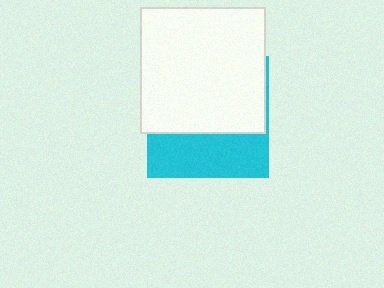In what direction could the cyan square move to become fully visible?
The cyan square could move down. That would shift it out from behind the white square entirely.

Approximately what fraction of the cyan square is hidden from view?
Roughly 62% of the cyan square is hidden behind the white square.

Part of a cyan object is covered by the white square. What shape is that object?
It is a square.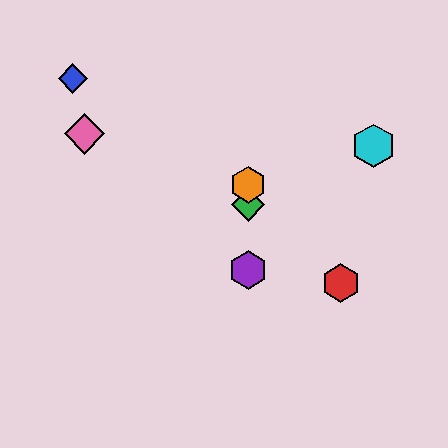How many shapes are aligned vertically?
4 shapes (the green diamond, the yellow diamond, the purple hexagon, the orange hexagon) are aligned vertically.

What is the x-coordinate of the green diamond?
The green diamond is at x≈248.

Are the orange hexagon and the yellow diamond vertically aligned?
Yes, both are at x≈248.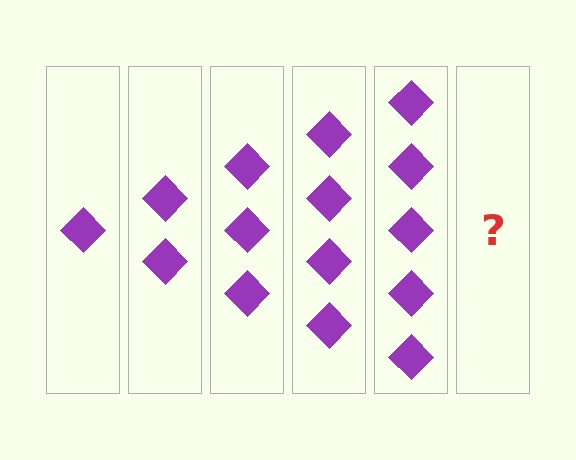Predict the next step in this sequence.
The next step is 6 diamonds.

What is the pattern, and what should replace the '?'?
The pattern is that each step adds one more diamond. The '?' should be 6 diamonds.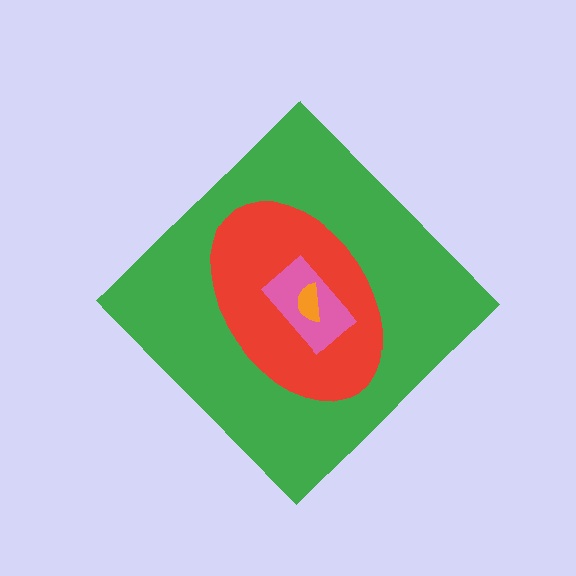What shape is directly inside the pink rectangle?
The orange semicircle.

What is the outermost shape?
The green diamond.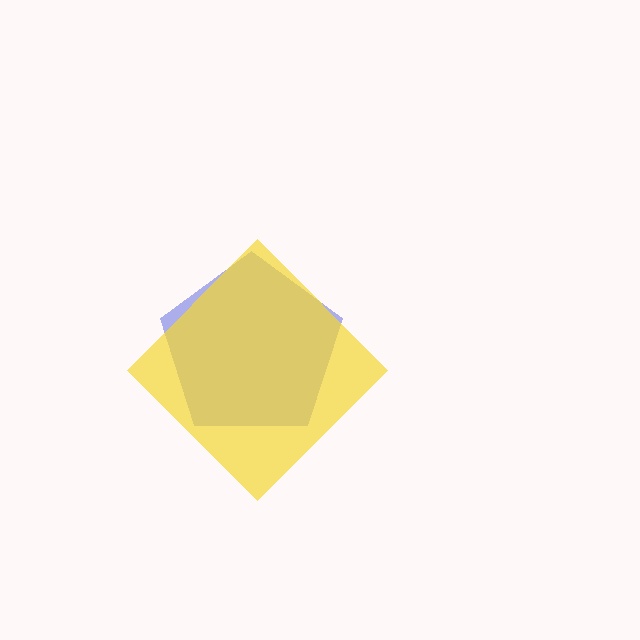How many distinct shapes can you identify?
There are 2 distinct shapes: a blue pentagon, a yellow diamond.